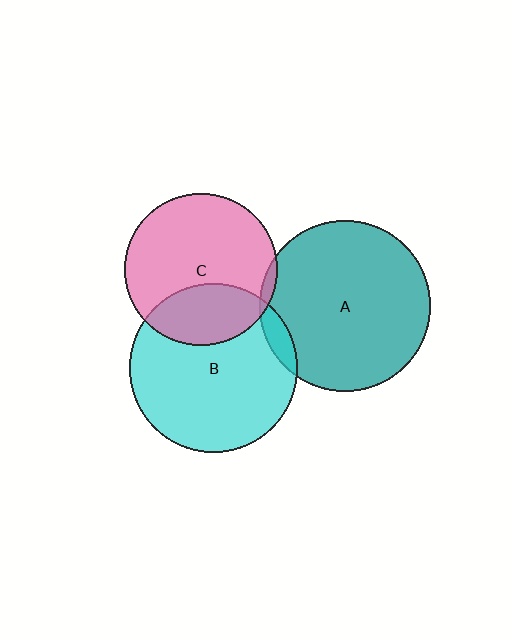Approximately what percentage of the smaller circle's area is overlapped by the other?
Approximately 5%.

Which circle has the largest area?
Circle A (teal).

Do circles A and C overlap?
Yes.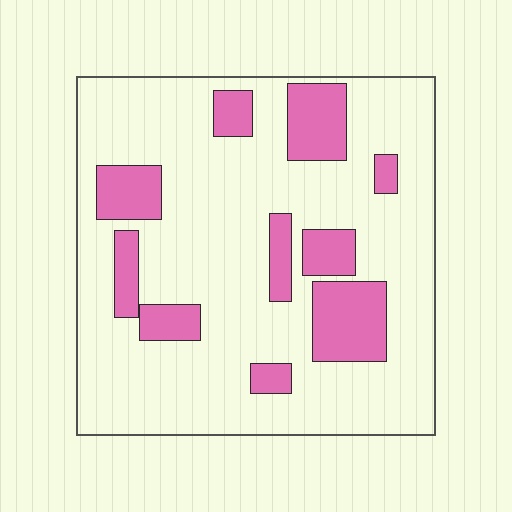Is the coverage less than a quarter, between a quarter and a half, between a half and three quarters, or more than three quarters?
Less than a quarter.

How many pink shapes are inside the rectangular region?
10.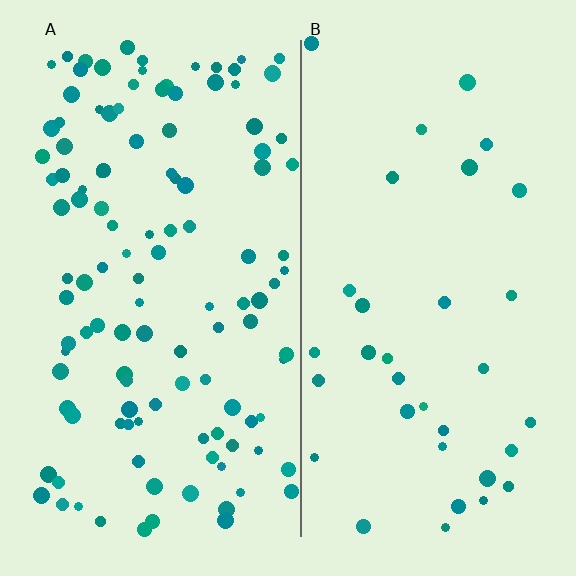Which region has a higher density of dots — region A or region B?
A (the left).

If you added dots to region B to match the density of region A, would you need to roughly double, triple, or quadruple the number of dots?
Approximately triple.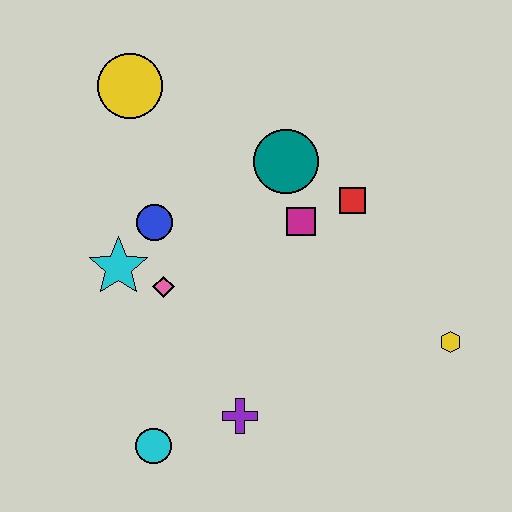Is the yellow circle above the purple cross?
Yes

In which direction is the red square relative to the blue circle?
The red square is to the right of the blue circle.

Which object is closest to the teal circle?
The magenta square is closest to the teal circle.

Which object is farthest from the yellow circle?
The yellow hexagon is farthest from the yellow circle.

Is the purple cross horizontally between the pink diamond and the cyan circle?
No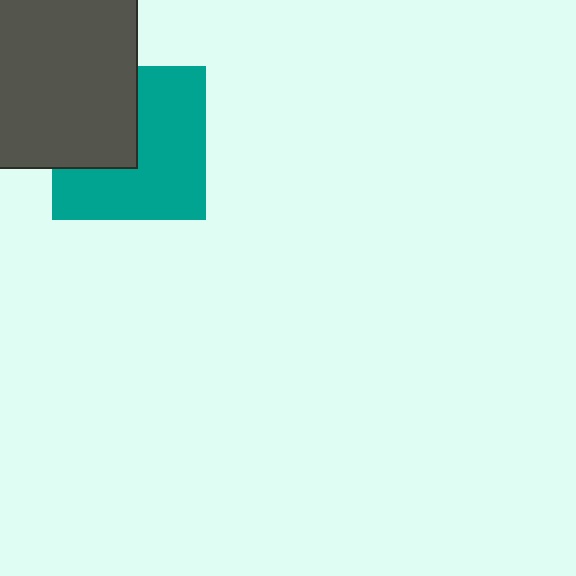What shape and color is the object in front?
The object in front is a dark gray square.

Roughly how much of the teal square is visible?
About half of it is visible (roughly 62%).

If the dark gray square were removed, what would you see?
You would see the complete teal square.